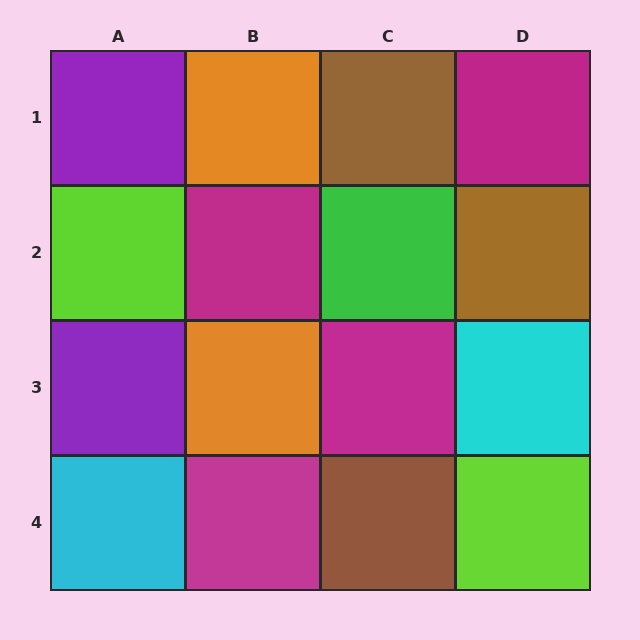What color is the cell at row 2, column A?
Lime.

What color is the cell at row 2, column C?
Green.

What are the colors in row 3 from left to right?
Purple, orange, magenta, cyan.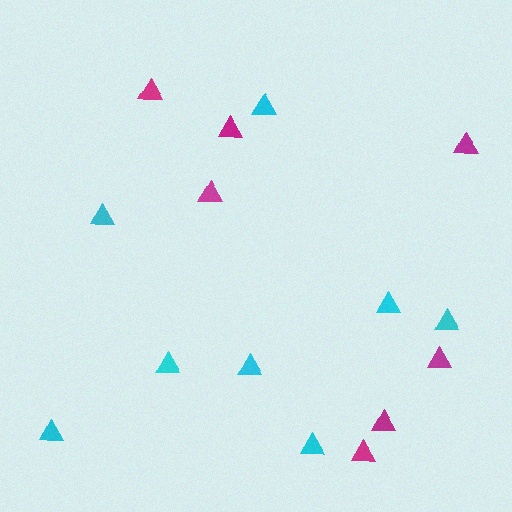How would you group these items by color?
There are 2 groups: one group of magenta triangles (7) and one group of cyan triangles (8).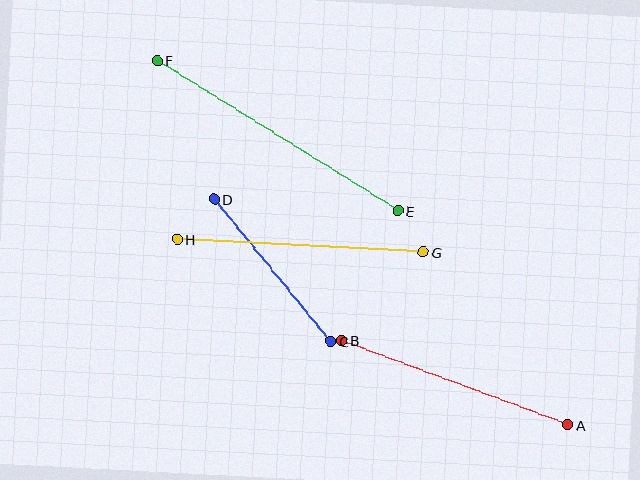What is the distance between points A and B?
The distance is approximately 241 pixels.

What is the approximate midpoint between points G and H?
The midpoint is at approximately (300, 246) pixels.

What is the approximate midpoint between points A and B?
The midpoint is at approximately (454, 383) pixels.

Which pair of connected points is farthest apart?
Points E and F are farthest apart.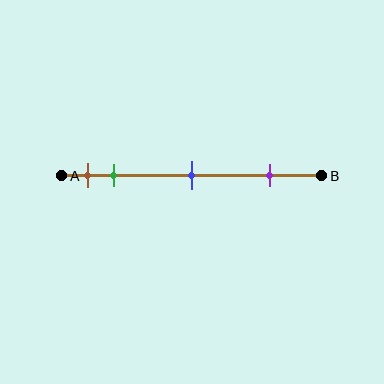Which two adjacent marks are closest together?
The brown and green marks are the closest adjacent pair.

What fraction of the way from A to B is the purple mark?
The purple mark is approximately 80% (0.8) of the way from A to B.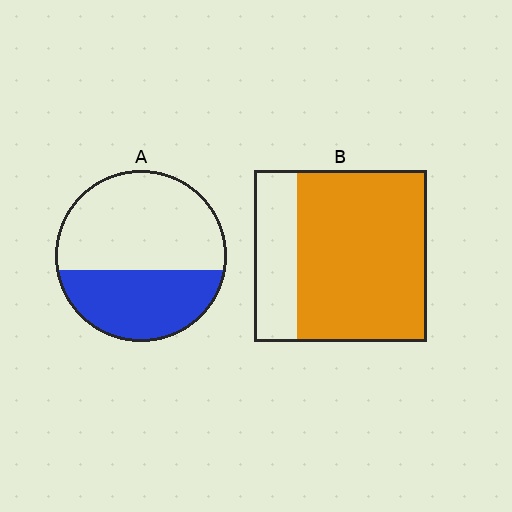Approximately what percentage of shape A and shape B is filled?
A is approximately 40% and B is approximately 75%.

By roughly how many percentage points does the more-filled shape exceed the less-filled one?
By roughly 35 percentage points (B over A).